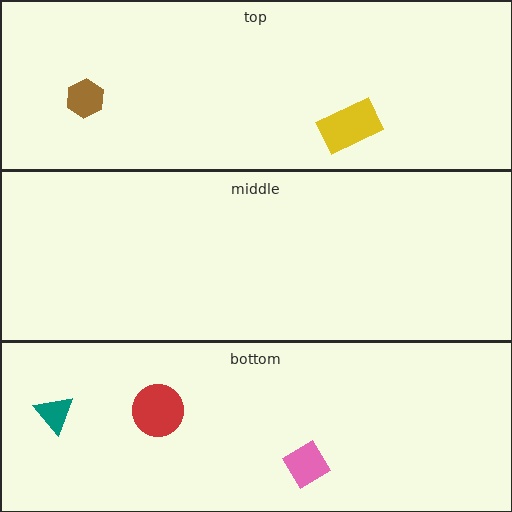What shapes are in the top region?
The brown hexagon, the yellow rectangle.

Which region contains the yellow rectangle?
The top region.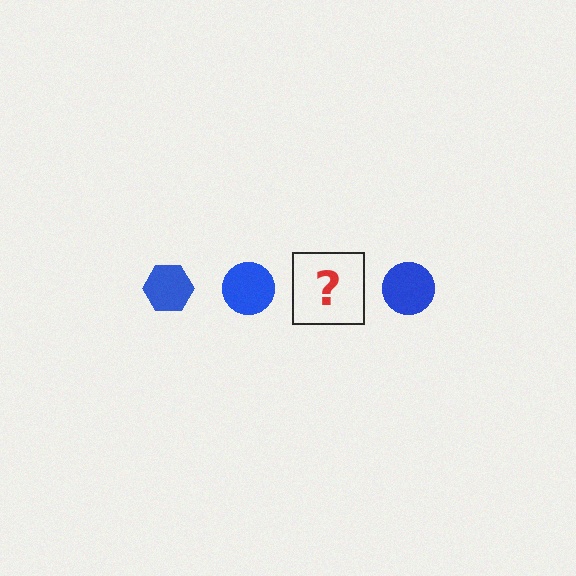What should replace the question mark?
The question mark should be replaced with a blue hexagon.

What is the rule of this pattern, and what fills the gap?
The rule is that the pattern cycles through hexagon, circle shapes in blue. The gap should be filled with a blue hexagon.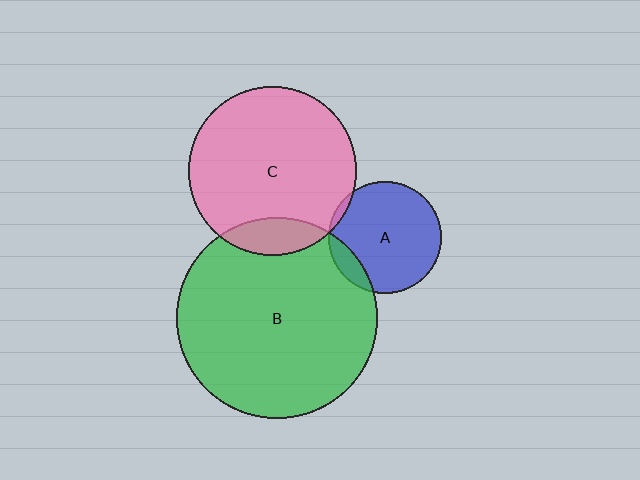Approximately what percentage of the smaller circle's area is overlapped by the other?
Approximately 5%.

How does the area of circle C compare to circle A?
Approximately 2.3 times.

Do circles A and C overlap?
Yes.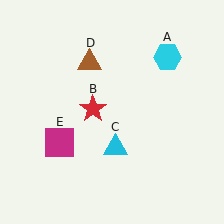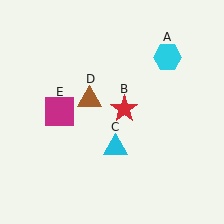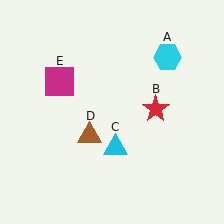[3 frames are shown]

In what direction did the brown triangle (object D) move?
The brown triangle (object D) moved down.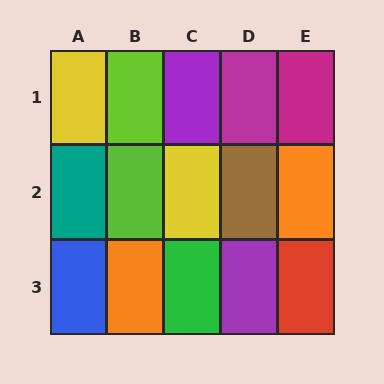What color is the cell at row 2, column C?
Yellow.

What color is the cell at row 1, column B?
Lime.